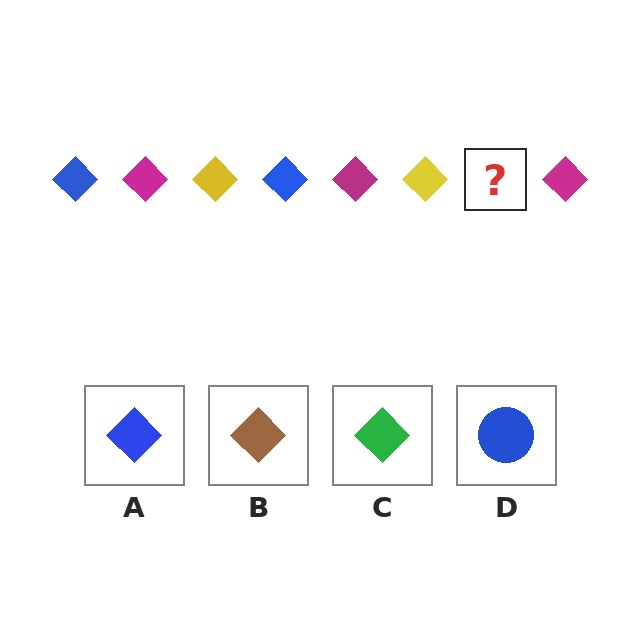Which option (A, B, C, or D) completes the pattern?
A.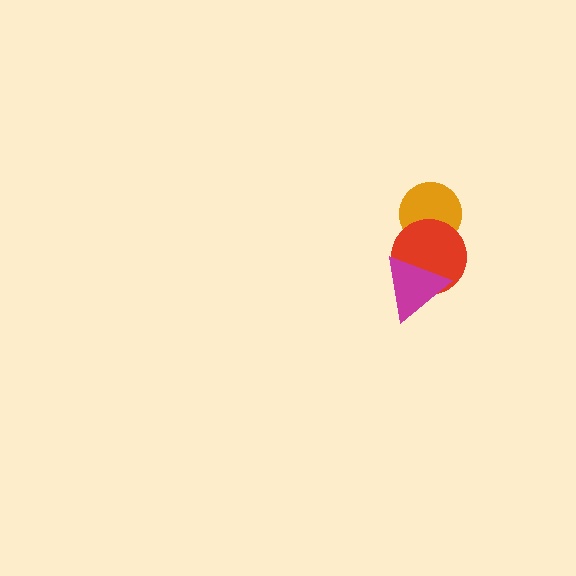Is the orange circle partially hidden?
Yes, it is partially covered by another shape.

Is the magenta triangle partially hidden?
No, no other shape covers it.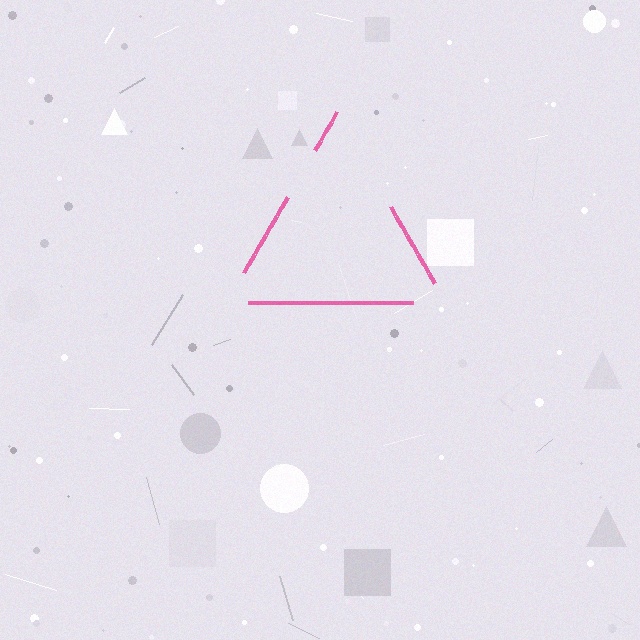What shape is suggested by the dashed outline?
The dashed outline suggests a triangle.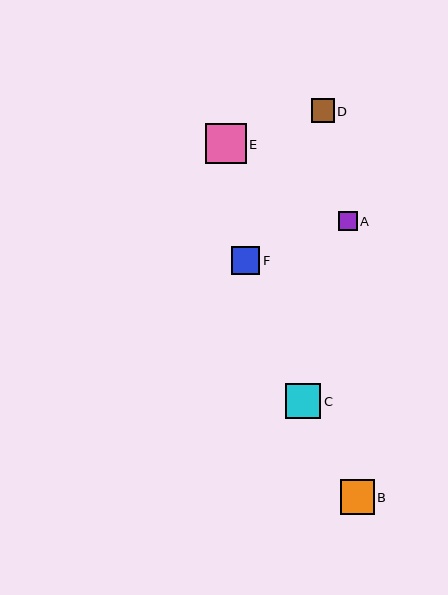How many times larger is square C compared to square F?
Square C is approximately 1.3 times the size of square F.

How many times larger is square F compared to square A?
Square F is approximately 1.4 times the size of square A.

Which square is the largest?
Square E is the largest with a size of approximately 41 pixels.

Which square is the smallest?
Square A is the smallest with a size of approximately 19 pixels.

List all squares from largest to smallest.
From largest to smallest: E, C, B, F, D, A.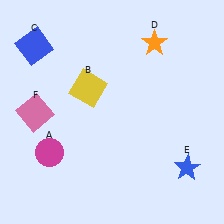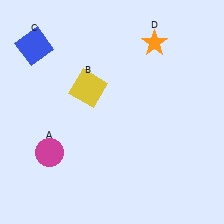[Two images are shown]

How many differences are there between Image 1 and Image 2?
There are 2 differences between the two images.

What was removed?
The pink square (F), the blue star (E) were removed in Image 2.